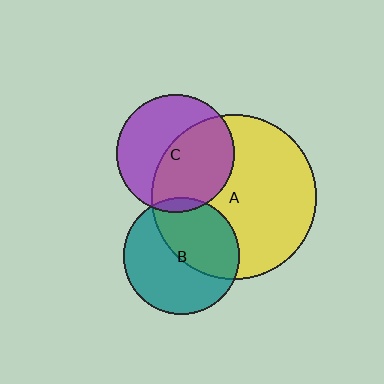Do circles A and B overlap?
Yes.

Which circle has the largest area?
Circle A (yellow).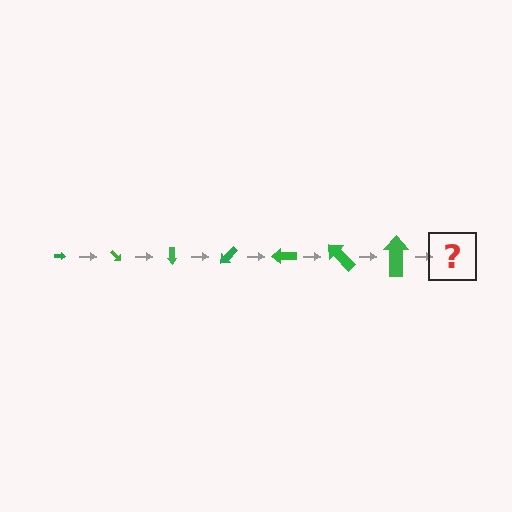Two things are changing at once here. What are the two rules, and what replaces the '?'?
The two rules are that the arrow grows larger each step and it rotates 45 degrees each step. The '?' should be an arrow, larger than the previous one and rotated 315 degrees from the start.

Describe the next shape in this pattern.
It should be an arrow, larger than the previous one and rotated 315 degrees from the start.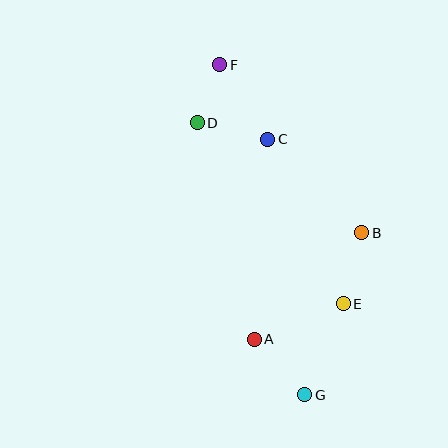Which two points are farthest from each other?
Points F and G are farthest from each other.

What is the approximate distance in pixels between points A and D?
The distance between A and D is approximately 224 pixels.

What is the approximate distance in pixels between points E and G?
The distance between E and G is approximately 99 pixels.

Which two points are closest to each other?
Points D and F are closest to each other.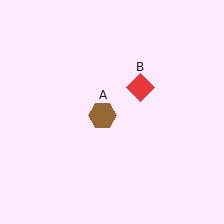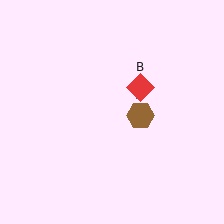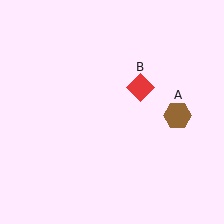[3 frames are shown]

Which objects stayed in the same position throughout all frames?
Red diamond (object B) remained stationary.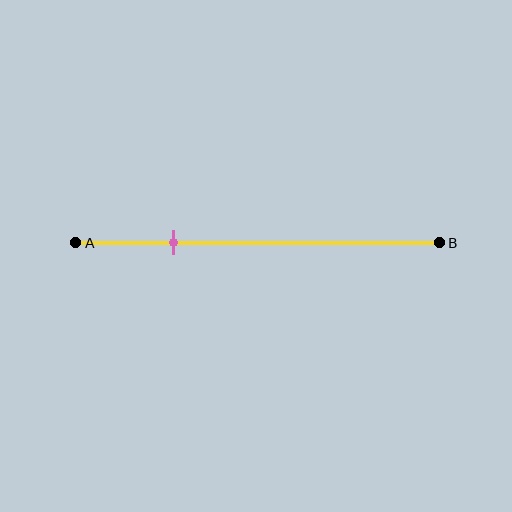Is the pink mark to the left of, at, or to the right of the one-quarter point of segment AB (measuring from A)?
The pink mark is approximately at the one-quarter point of segment AB.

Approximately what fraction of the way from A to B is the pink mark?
The pink mark is approximately 25% of the way from A to B.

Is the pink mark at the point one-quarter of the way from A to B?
Yes, the mark is approximately at the one-quarter point.